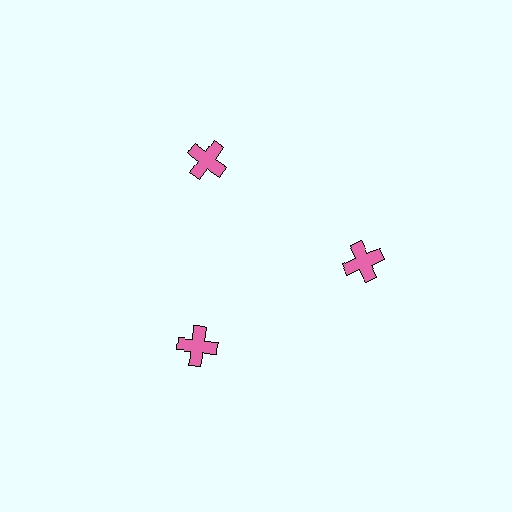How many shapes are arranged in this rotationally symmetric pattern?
There are 3 shapes, arranged in 3 groups of 1.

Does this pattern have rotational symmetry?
Yes, this pattern has 3-fold rotational symmetry. It looks the same after rotating 120 degrees around the center.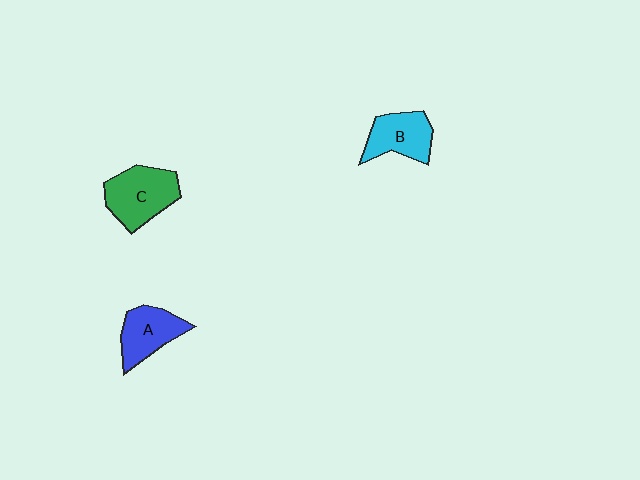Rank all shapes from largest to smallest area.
From largest to smallest: C (green), B (cyan), A (blue).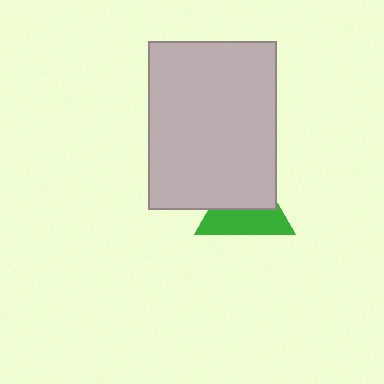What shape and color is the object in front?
The object in front is a light gray rectangle.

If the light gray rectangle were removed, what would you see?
You would see the complete green triangle.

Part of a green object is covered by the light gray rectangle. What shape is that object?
It is a triangle.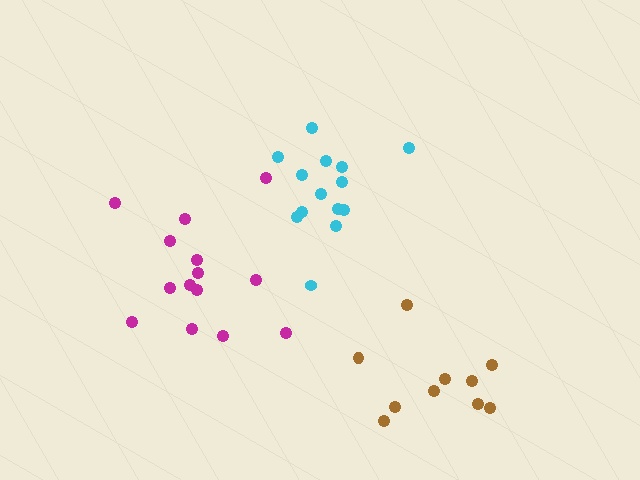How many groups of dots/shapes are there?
There are 3 groups.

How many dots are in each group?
Group 1: 14 dots, Group 2: 14 dots, Group 3: 10 dots (38 total).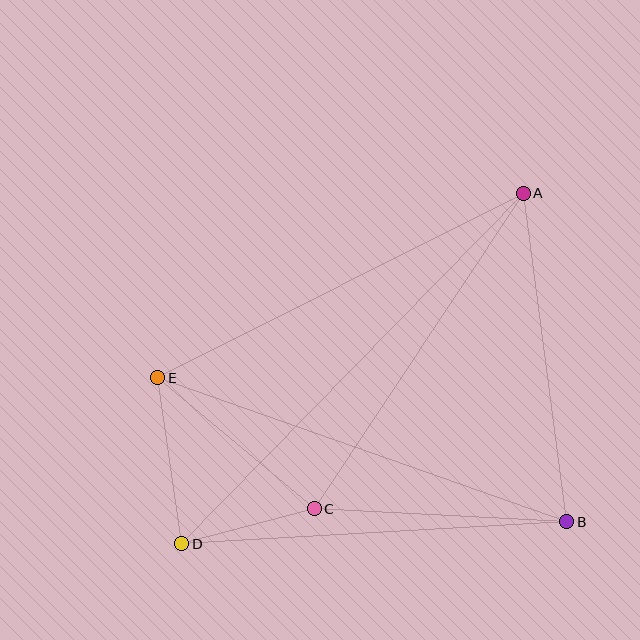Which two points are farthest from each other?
Points A and D are farthest from each other.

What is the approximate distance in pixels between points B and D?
The distance between B and D is approximately 386 pixels.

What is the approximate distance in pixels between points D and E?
The distance between D and E is approximately 168 pixels.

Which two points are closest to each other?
Points C and D are closest to each other.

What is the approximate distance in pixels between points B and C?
The distance between B and C is approximately 253 pixels.